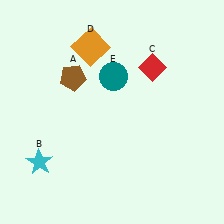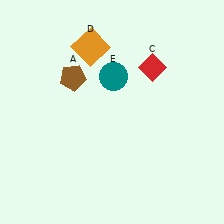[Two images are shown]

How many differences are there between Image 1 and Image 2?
There is 1 difference between the two images.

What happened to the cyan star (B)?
The cyan star (B) was removed in Image 2. It was in the bottom-left area of Image 1.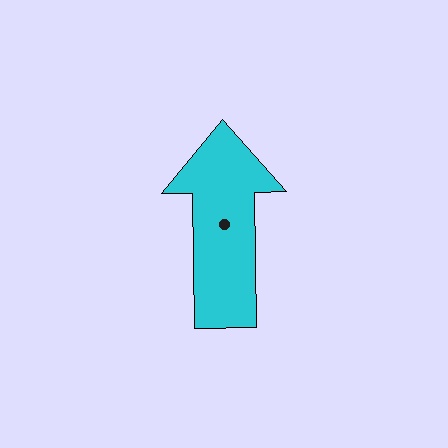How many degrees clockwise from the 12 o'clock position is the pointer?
Approximately 359 degrees.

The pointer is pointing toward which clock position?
Roughly 12 o'clock.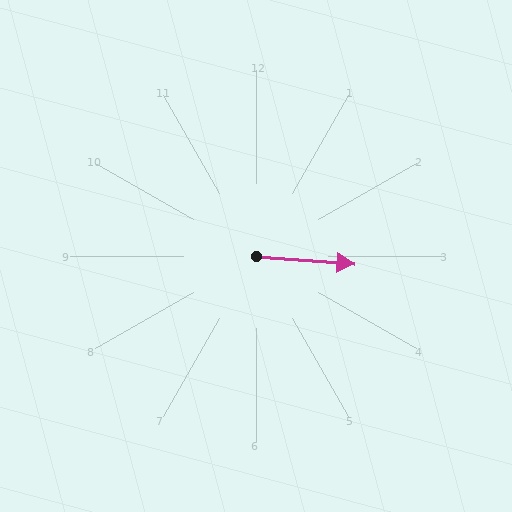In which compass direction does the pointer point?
East.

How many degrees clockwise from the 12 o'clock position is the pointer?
Approximately 95 degrees.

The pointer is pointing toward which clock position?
Roughly 3 o'clock.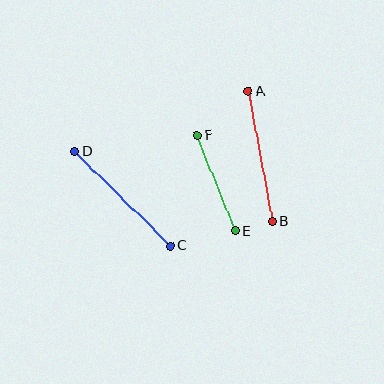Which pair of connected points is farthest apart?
Points C and D are farthest apart.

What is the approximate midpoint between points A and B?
The midpoint is at approximately (260, 156) pixels.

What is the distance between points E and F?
The distance is approximately 103 pixels.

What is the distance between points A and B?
The distance is approximately 132 pixels.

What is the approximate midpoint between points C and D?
The midpoint is at approximately (123, 198) pixels.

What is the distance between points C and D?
The distance is approximately 135 pixels.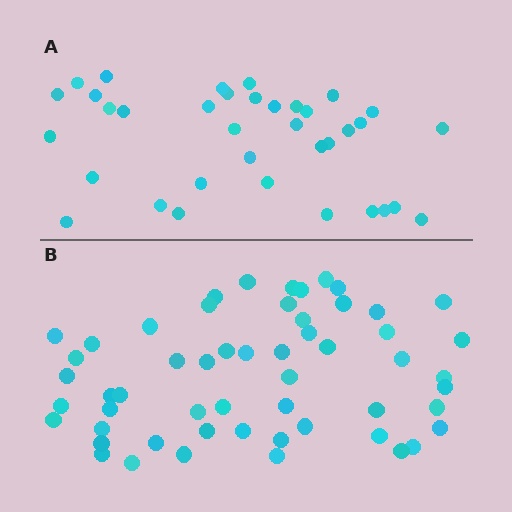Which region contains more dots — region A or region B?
Region B (the bottom region) has more dots.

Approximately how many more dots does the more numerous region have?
Region B has approximately 20 more dots than region A.